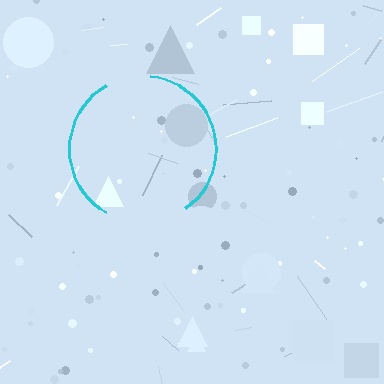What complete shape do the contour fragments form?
The contour fragments form a circle.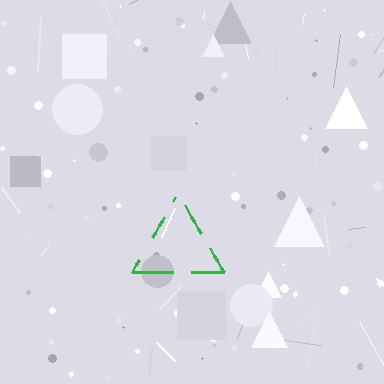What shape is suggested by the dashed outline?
The dashed outline suggests a triangle.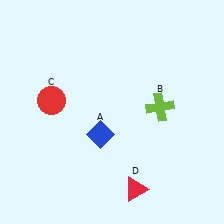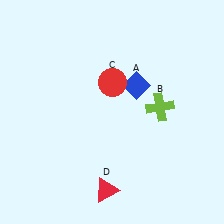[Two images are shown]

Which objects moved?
The objects that moved are: the blue diamond (A), the red circle (C), the red triangle (D).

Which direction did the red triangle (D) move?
The red triangle (D) moved left.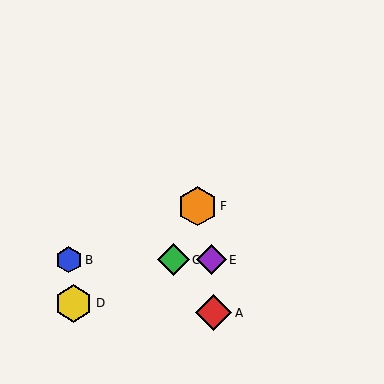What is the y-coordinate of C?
Object C is at y≈260.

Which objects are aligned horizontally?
Objects B, C, E are aligned horizontally.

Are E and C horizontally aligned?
Yes, both are at y≈260.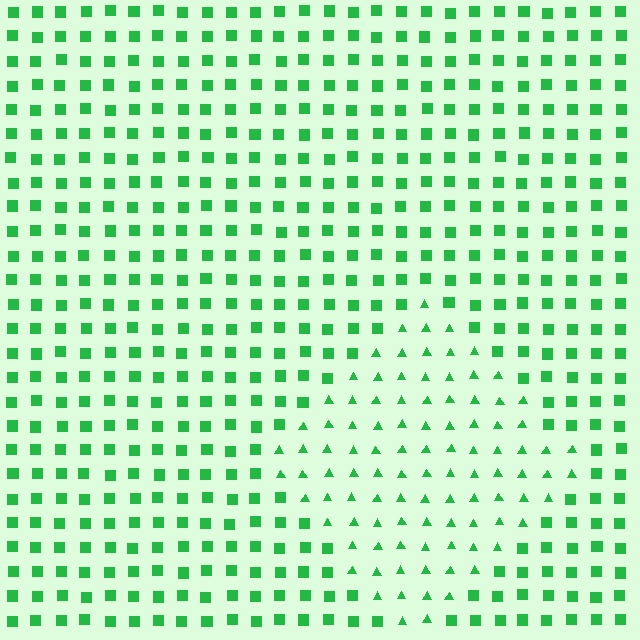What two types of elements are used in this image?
The image uses triangles inside the diamond region and squares outside it.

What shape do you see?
I see a diamond.